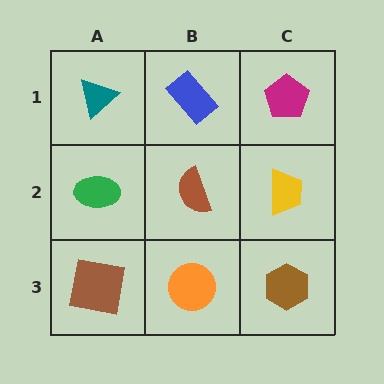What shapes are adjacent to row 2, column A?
A teal triangle (row 1, column A), a brown square (row 3, column A), a brown semicircle (row 2, column B).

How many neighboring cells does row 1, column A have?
2.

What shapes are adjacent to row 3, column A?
A green ellipse (row 2, column A), an orange circle (row 3, column B).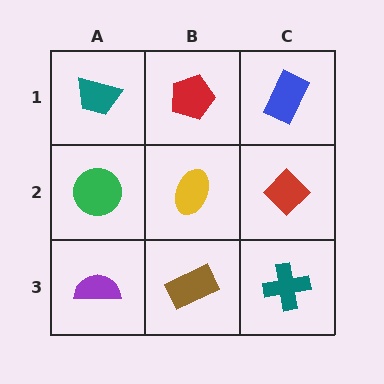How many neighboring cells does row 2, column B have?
4.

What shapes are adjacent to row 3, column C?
A red diamond (row 2, column C), a brown rectangle (row 3, column B).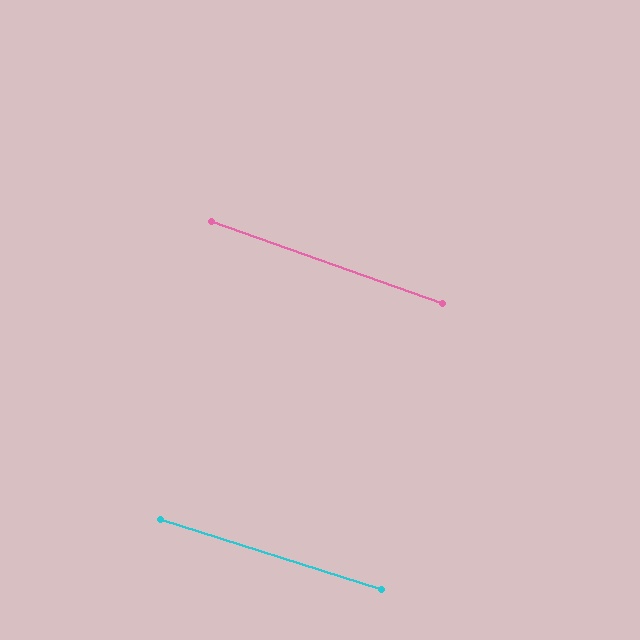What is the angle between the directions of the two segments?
Approximately 2 degrees.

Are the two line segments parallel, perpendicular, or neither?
Parallel — their directions differ by only 1.8°.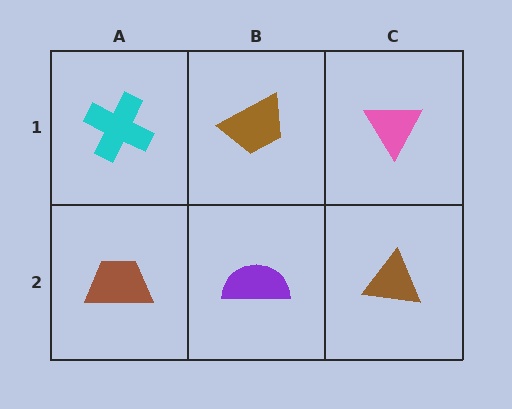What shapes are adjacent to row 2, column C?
A pink triangle (row 1, column C), a purple semicircle (row 2, column B).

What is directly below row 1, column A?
A brown trapezoid.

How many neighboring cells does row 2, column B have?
3.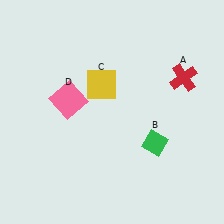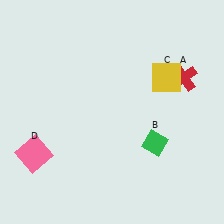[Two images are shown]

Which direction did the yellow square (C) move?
The yellow square (C) moved right.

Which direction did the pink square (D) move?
The pink square (D) moved down.